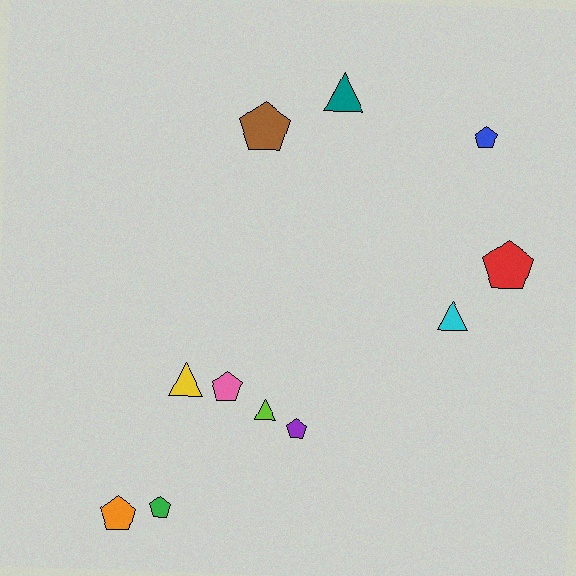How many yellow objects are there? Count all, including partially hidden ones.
There is 1 yellow object.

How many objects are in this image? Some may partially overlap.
There are 11 objects.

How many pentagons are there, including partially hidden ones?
There are 7 pentagons.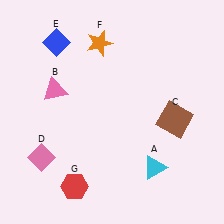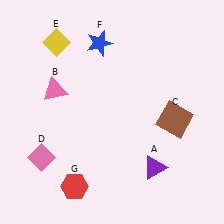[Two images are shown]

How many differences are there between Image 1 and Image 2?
There are 3 differences between the two images.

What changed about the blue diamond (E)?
In Image 1, E is blue. In Image 2, it changed to yellow.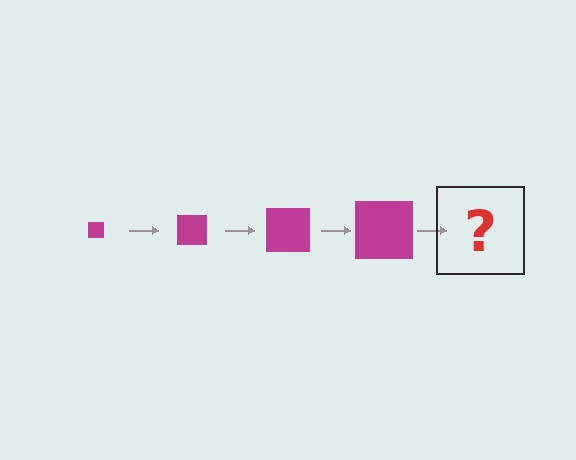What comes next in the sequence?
The next element should be a magenta square, larger than the previous one.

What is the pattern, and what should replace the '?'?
The pattern is that the square gets progressively larger each step. The '?' should be a magenta square, larger than the previous one.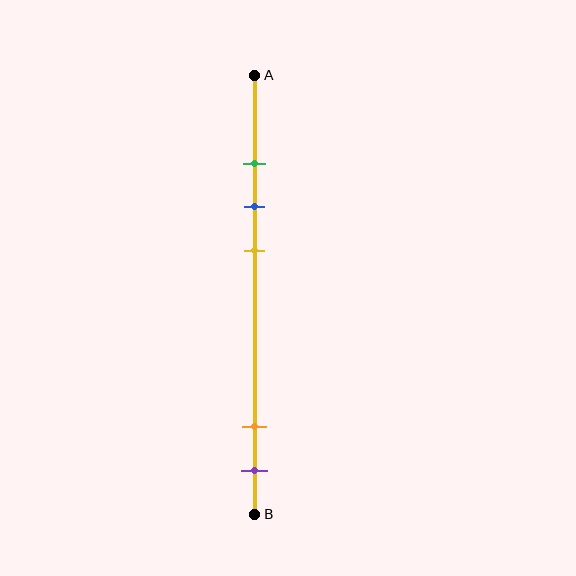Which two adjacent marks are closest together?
The green and blue marks are the closest adjacent pair.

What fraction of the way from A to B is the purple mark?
The purple mark is approximately 90% (0.9) of the way from A to B.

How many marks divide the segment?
There are 5 marks dividing the segment.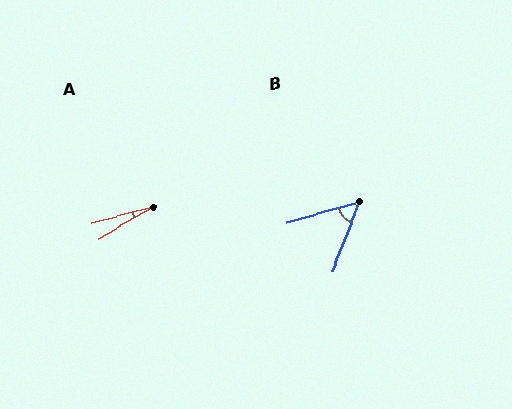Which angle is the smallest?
A, at approximately 15 degrees.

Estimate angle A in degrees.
Approximately 15 degrees.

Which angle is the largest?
B, at approximately 52 degrees.